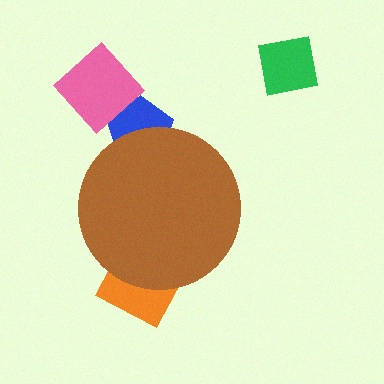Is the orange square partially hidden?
Yes, the orange square is partially hidden behind the brown circle.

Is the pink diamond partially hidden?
No, the pink diamond is fully visible.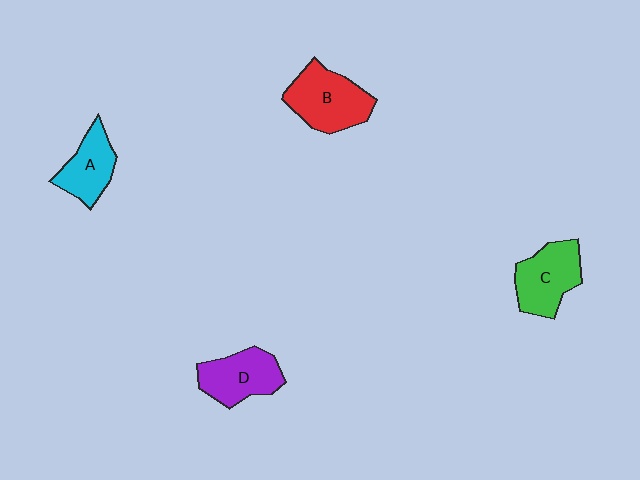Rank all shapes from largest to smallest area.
From largest to smallest: B (red), C (green), D (purple), A (cyan).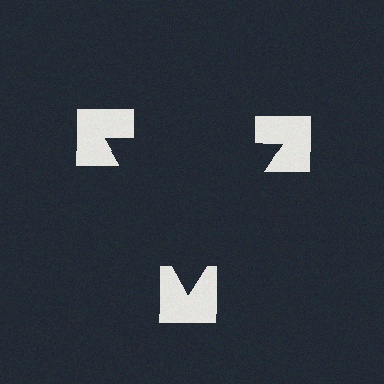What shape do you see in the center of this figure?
An illusory triangle — its edges are inferred from the aligned wedge cuts in the notched squares, not physically drawn.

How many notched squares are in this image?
There are 3 — one at each vertex of the illusory triangle.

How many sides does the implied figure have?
3 sides.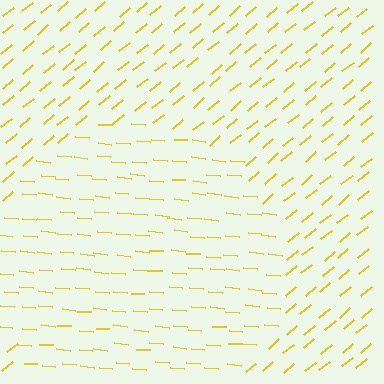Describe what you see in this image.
The image is filled with small yellow line segments. A circle region in the image has lines oriented differently from the surrounding lines, creating a visible texture boundary.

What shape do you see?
I see a circle.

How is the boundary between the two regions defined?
The boundary is defined purely by a change in line orientation (approximately 45 degrees difference). All lines are the same color and thickness.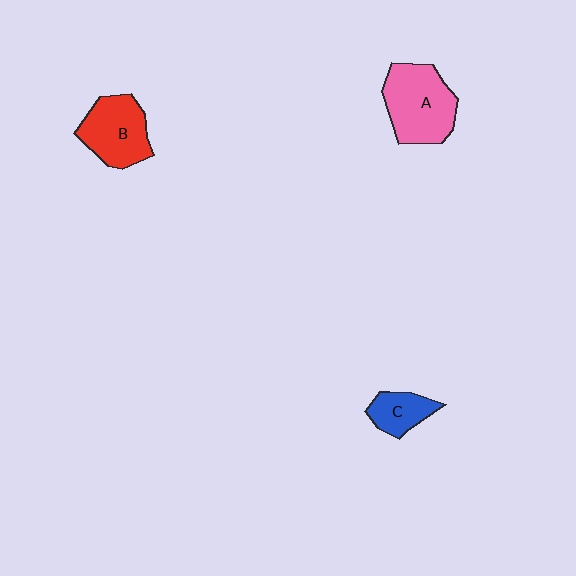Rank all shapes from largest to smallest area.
From largest to smallest: A (pink), B (red), C (blue).